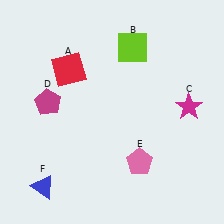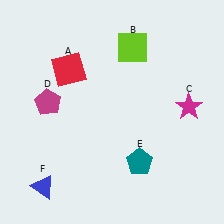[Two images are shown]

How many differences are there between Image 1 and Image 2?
There is 1 difference between the two images.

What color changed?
The pentagon (E) changed from pink in Image 1 to teal in Image 2.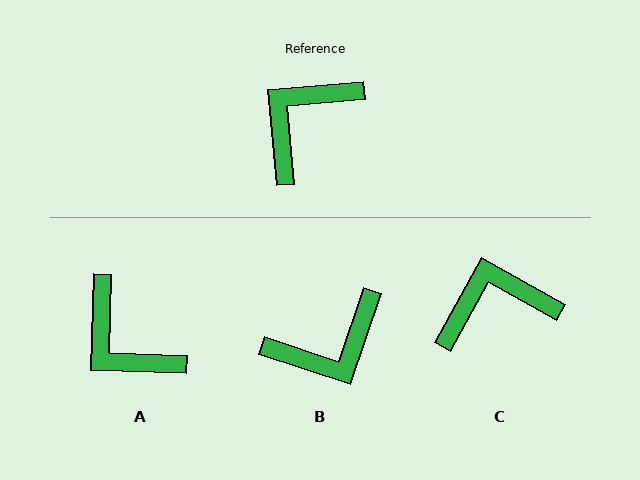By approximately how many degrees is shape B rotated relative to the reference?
Approximately 157 degrees counter-clockwise.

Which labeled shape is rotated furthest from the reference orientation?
B, about 157 degrees away.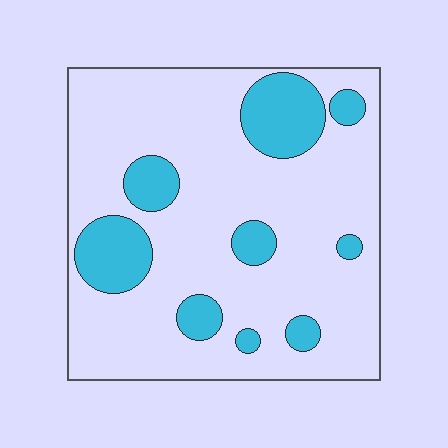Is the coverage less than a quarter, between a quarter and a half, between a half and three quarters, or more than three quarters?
Less than a quarter.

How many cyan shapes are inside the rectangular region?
9.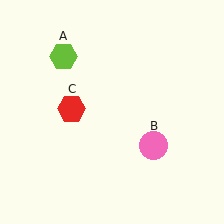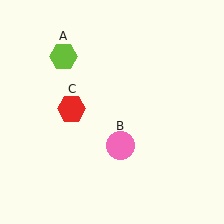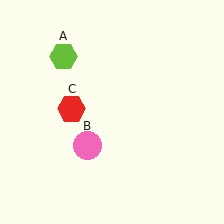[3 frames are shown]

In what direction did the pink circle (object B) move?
The pink circle (object B) moved left.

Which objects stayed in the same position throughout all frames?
Lime hexagon (object A) and red hexagon (object C) remained stationary.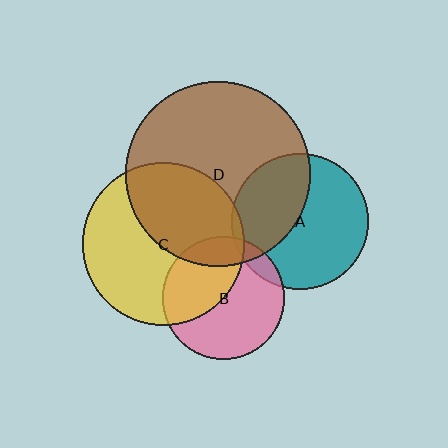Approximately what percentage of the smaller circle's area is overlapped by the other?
Approximately 10%.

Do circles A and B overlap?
Yes.